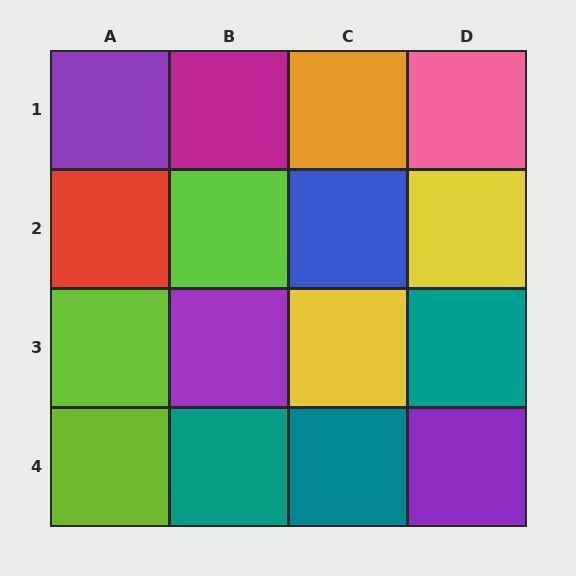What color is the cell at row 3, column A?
Lime.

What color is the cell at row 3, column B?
Purple.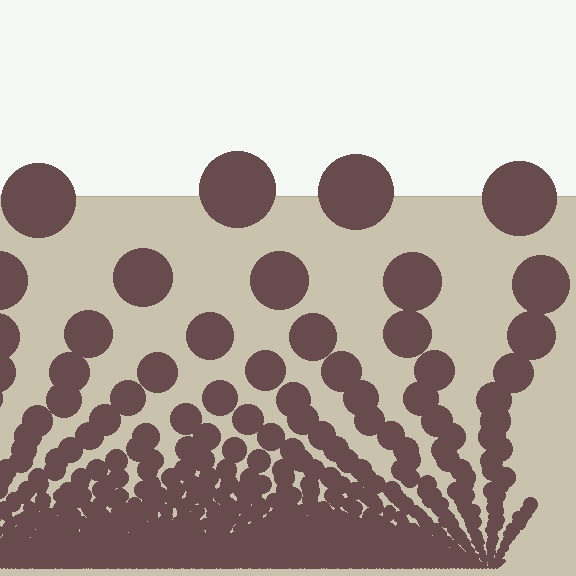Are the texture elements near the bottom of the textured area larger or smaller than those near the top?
Smaller. The gradient is inverted — elements near the bottom are smaller and denser.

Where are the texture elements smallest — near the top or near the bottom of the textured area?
Near the bottom.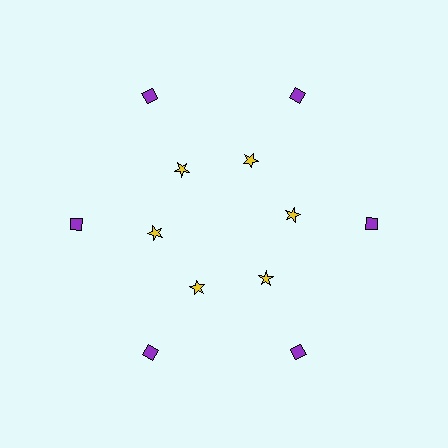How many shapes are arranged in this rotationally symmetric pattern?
There are 12 shapes, arranged in 6 groups of 2.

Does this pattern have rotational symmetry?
Yes, this pattern has 6-fold rotational symmetry. It looks the same after rotating 60 degrees around the center.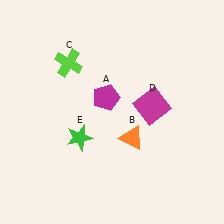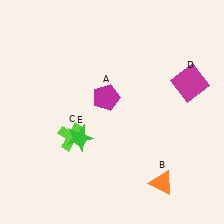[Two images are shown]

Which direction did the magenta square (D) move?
The magenta square (D) moved right.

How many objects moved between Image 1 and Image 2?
3 objects moved between the two images.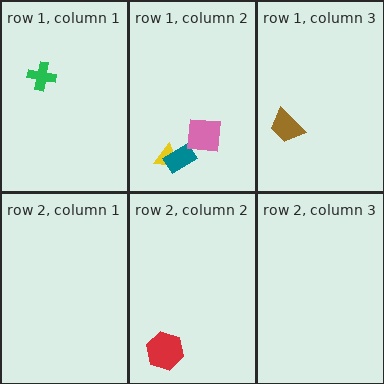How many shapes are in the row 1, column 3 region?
1.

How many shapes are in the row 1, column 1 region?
1.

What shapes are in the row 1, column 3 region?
The brown trapezoid.